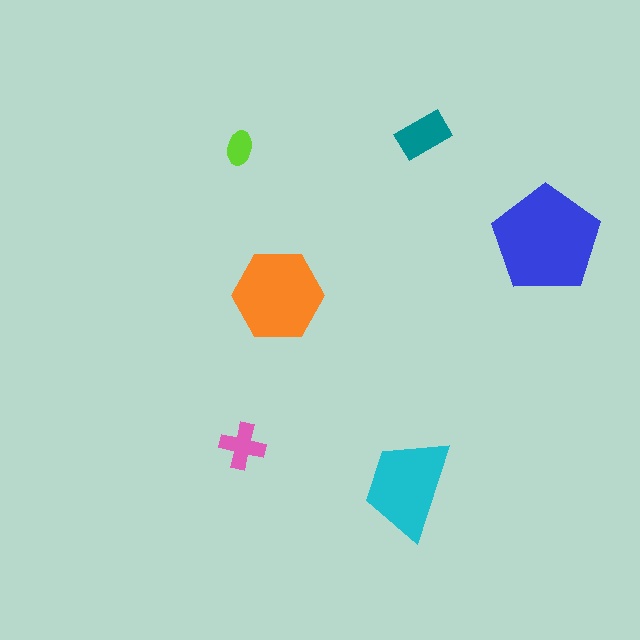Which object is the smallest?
The lime ellipse.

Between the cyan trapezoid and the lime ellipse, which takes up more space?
The cyan trapezoid.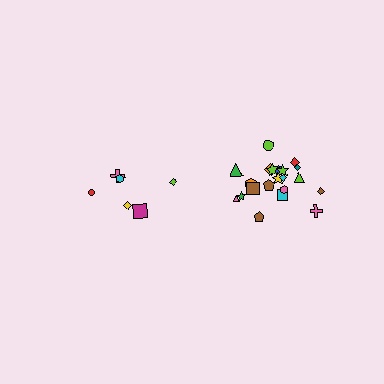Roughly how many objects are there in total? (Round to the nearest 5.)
Roughly 25 objects in total.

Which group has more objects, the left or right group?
The right group.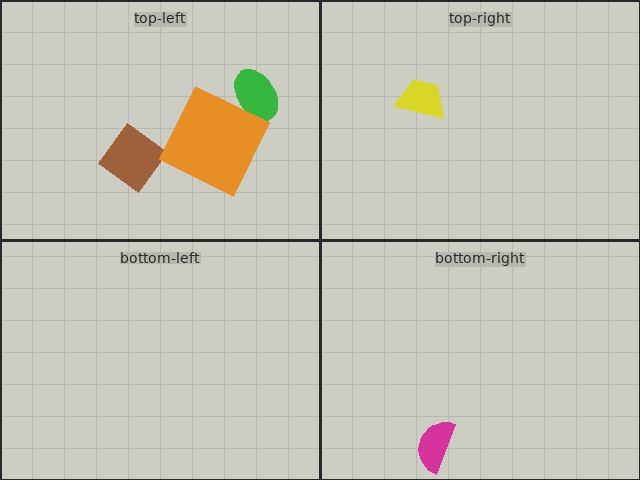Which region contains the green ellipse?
The top-left region.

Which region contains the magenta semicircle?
The bottom-right region.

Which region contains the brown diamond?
The top-left region.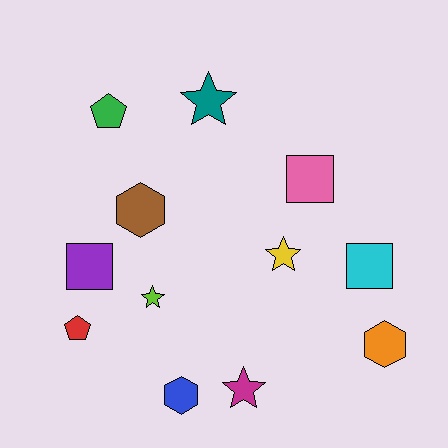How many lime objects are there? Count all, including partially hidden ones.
There is 1 lime object.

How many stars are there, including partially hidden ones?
There are 4 stars.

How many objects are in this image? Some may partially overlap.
There are 12 objects.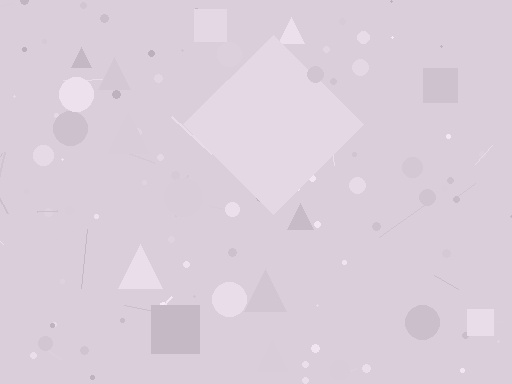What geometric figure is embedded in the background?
A diamond is embedded in the background.